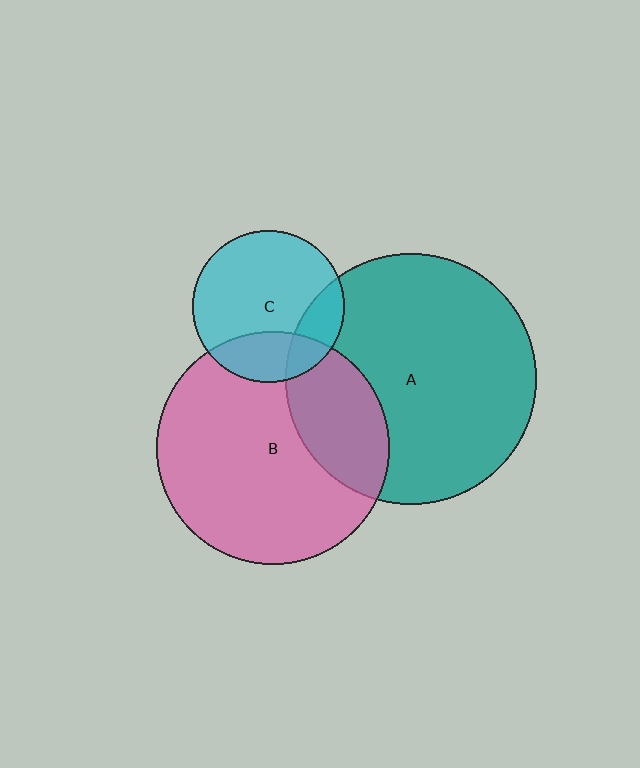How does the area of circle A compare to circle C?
Approximately 2.7 times.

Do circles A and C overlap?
Yes.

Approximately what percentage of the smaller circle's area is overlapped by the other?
Approximately 20%.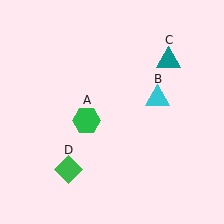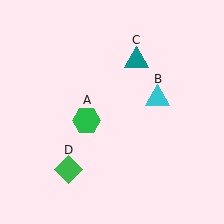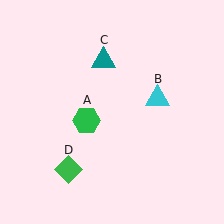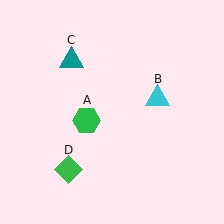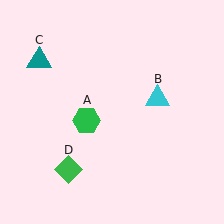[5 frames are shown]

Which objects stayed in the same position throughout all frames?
Green hexagon (object A) and cyan triangle (object B) and green diamond (object D) remained stationary.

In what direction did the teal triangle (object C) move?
The teal triangle (object C) moved left.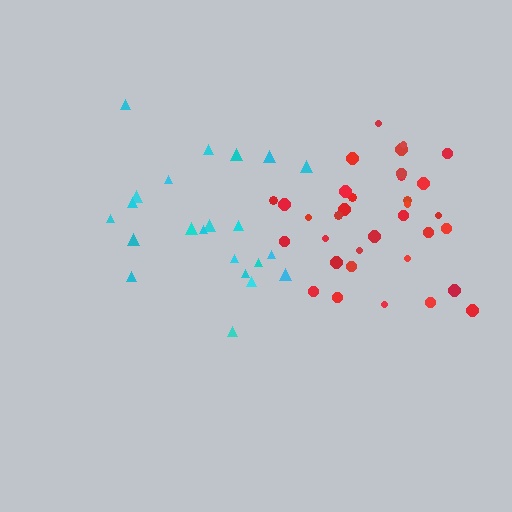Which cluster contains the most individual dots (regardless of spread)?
Red (34).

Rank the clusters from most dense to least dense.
red, cyan.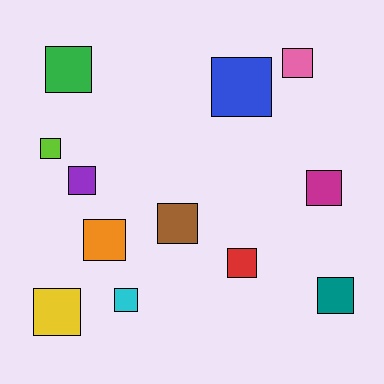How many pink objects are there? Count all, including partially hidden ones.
There is 1 pink object.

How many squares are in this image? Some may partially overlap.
There are 12 squares.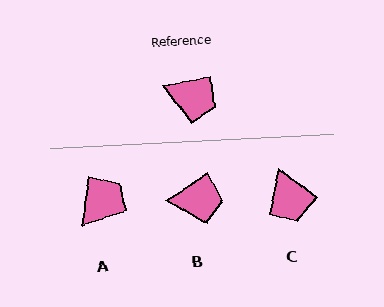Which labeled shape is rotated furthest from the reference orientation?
A, about 71 degrees away.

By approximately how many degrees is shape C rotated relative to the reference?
Approximately 49 degrees clockwise.